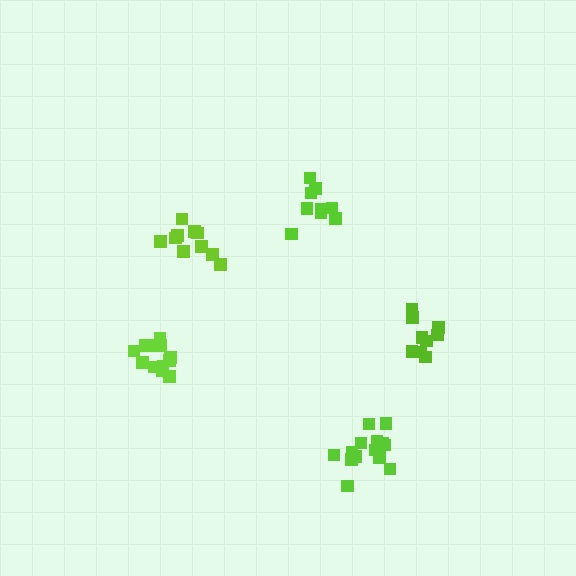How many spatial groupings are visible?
There are 5 spatial groupings.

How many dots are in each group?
Group 1: 9 dots, Group 2: 12 dots, Group 3: 14 dots, Group 4: 10 dots, Group 5: 9 dots (54 total).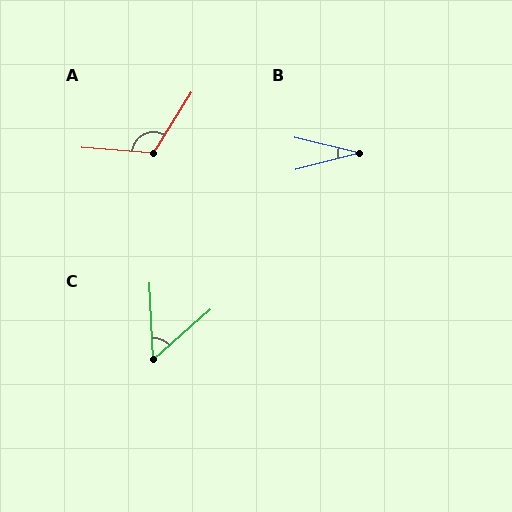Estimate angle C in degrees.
Approximately 52 degrees.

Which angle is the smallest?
B, at approximately 28 degrees.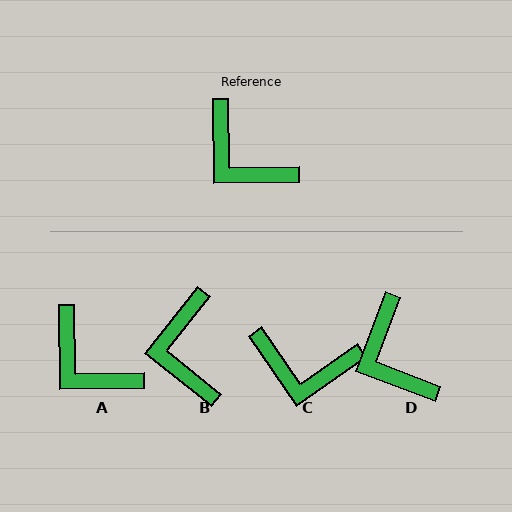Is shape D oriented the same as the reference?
No, it is off by about 22 degrees.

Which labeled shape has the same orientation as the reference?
A.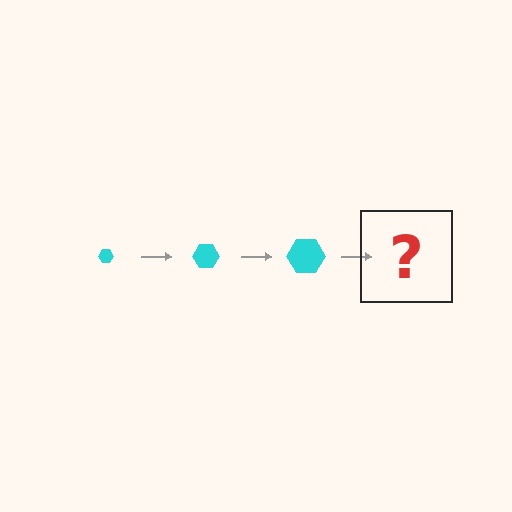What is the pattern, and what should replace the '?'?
The pattern is that the hexagon gets progressively larger each step. The '?' should be a cyan hexagon, larger than the previous one.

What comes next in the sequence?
The next element should be a cyan hexagon, larger than the previous one.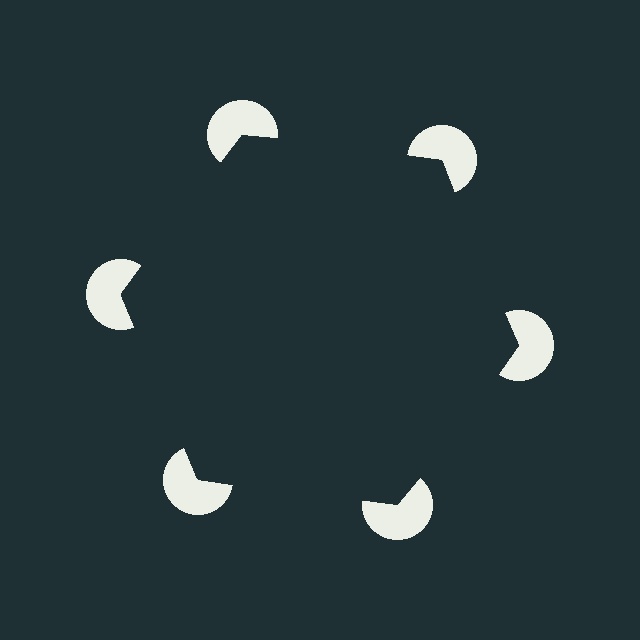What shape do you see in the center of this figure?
An illusory hexagon — its edges are inferred from the aligned wedge cuts in the pac-man discs, not physically drawn.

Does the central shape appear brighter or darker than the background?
It typically appears slightly darker than the background, even though no actual brightness change is drawn.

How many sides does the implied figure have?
6 sides.